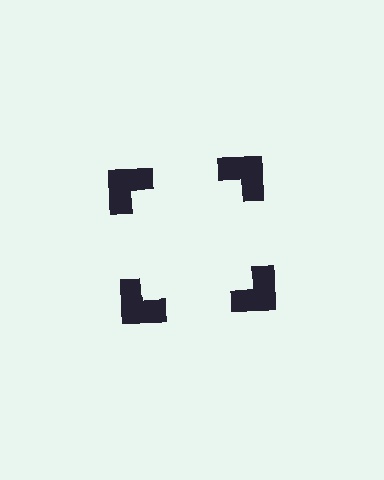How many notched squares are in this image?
There are 4 — one at each vertex of the illusory square.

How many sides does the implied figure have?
4 sides.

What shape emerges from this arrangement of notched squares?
An illusory square — its edges are inferred from the aligned wedge cuts in the notched squares, not physically drawn.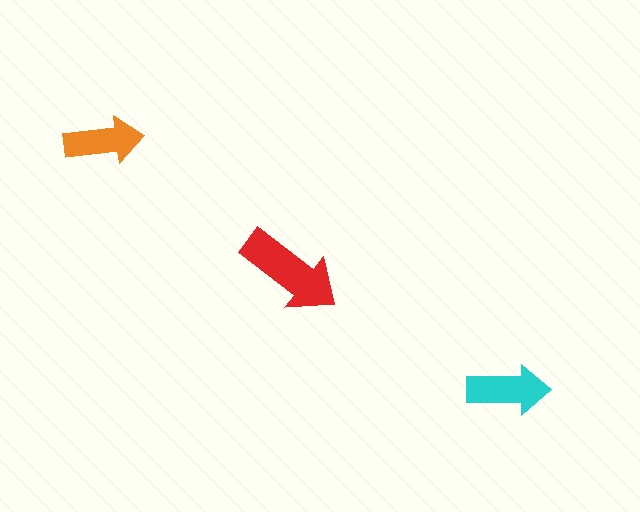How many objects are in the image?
There are 3 objects in the image.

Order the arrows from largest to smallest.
the red one, the cyan one, the orange one.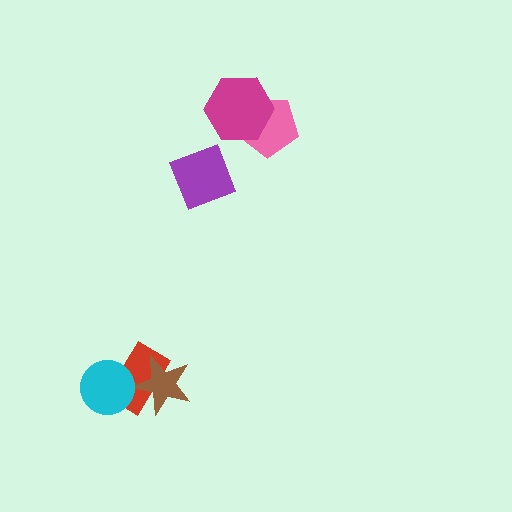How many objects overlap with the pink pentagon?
1 object overlaps with the pink pentagon.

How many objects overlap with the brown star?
1 object overlaps with the brown star.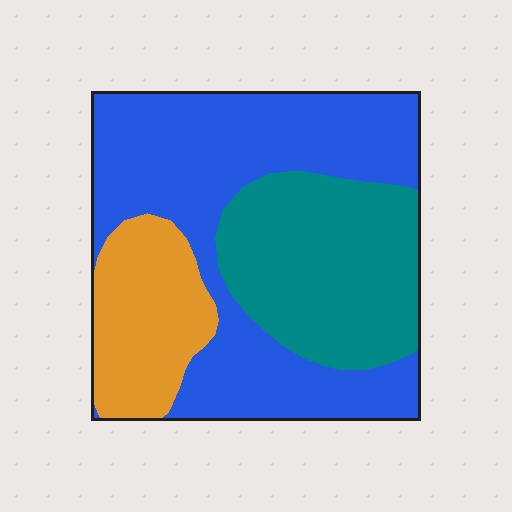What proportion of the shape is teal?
Teal takes up about one third (1/3) of the shape.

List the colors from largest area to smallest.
From largest to smallest: blue, teal, orange.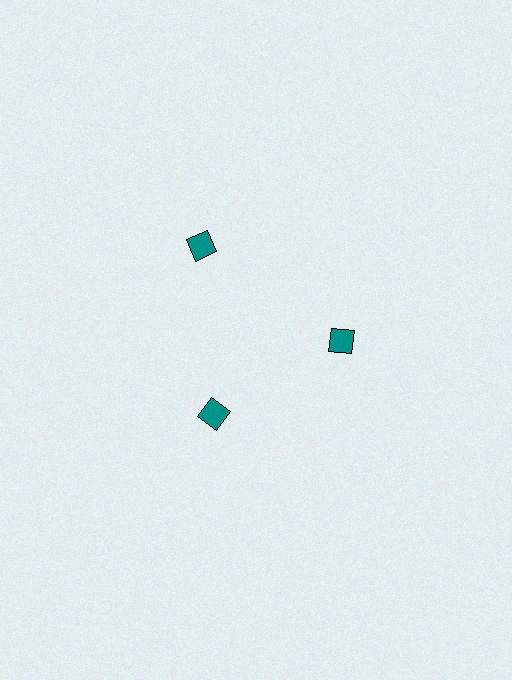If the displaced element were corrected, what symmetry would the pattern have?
It would have 3-fold rotational symmetry — the pattern would map onto itself every 120 degrees.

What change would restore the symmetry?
The symmetry would be restored by moving it inward, back onto the ring so that all 3 diamonds sit at equal angles and equal distance from the center.